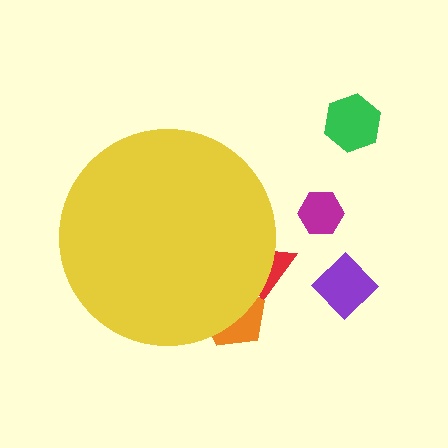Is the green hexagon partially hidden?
No, the green hexagon is fully visible.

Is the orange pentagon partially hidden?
Yes, the orange pentagon is partially hidden behind the yellow circle.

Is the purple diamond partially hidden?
No, the purple diamond is fully visible.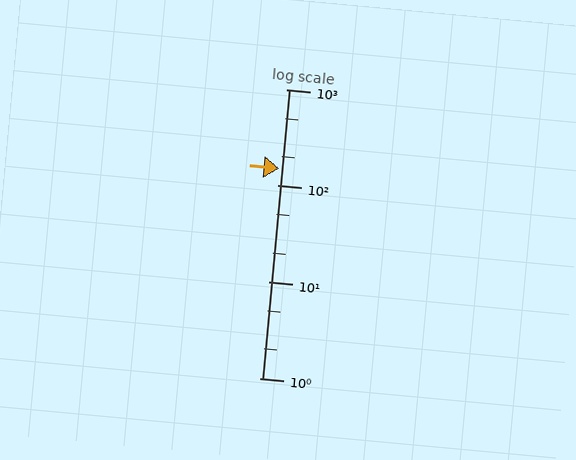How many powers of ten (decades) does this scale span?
The scale spans 3 decades, from 1 to 1000.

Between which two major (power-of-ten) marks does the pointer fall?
The pointer is between 100 and 1000.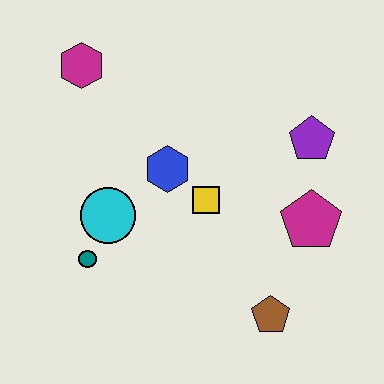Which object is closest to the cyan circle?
The teal circle is closest to the cyan circle.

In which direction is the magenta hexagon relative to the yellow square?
The magenta hexagon is above the yellow square.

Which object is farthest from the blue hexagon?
The brown pentagon is farthest from the blue hexagon.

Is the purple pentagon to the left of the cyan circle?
No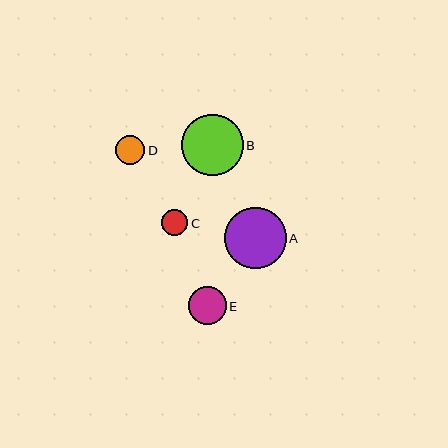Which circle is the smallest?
Circle C is the smallest with a size of approximately 26 pixels.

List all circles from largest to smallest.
From largest to smallest: B, A, E, D, C.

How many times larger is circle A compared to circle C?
Circle A is approximately 2.4 times the size of circle C.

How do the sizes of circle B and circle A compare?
Circle B and circle A are approximately the same size.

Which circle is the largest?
Circle B is the largest with a size of approximately 62 pixels.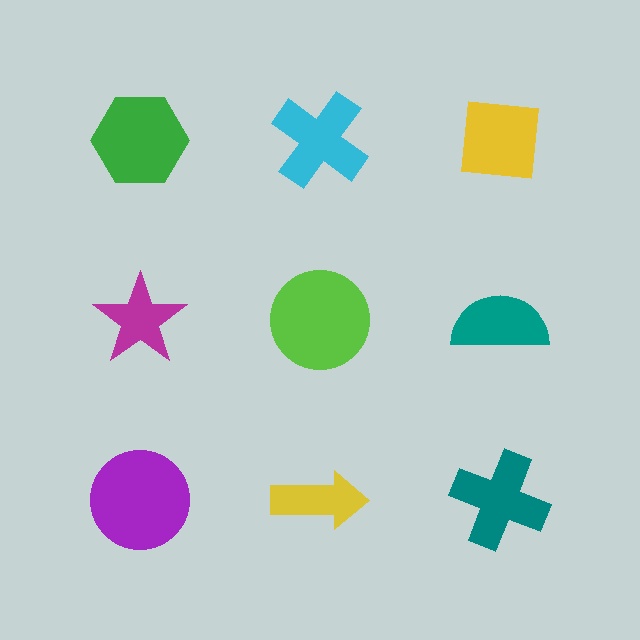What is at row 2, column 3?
A teal semicircle.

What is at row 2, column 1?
A magenta star.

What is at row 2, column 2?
A lime circle.